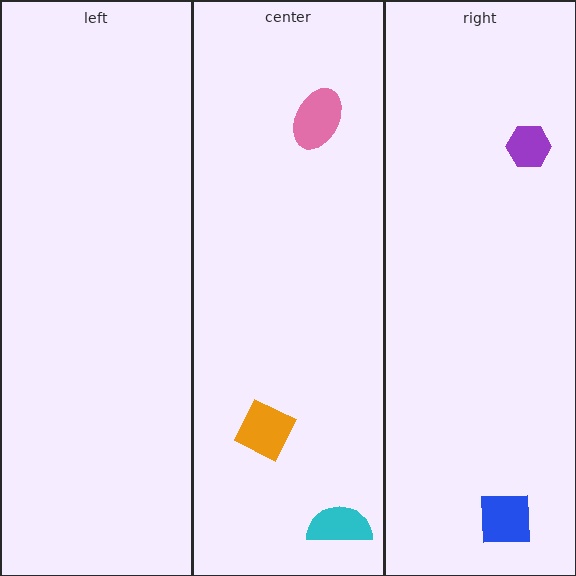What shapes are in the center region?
The cyan semicircle, the orange diamond, the pink ellipse.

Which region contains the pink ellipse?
The center region.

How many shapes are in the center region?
3.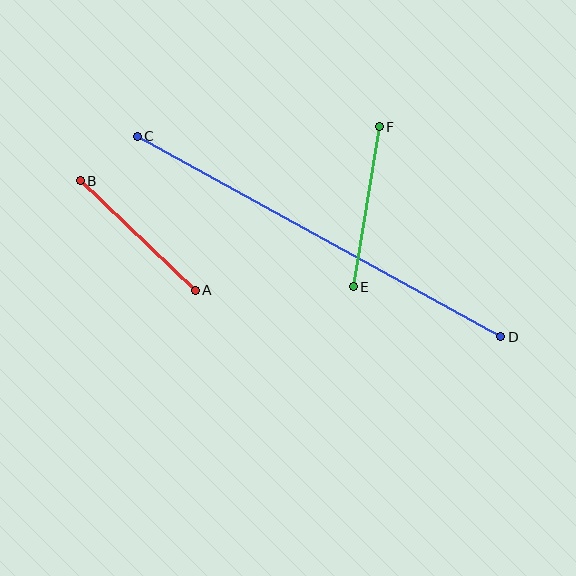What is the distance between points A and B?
The distance is approximately 159 pixels.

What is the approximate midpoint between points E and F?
The midpoint is at approximately (366, 207) pixels.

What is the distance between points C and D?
The distance is approximately 415 pixels.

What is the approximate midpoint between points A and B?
The midpoint is at approximately (138, 236) pixels.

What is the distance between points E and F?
The distance is approximately 162 pixels.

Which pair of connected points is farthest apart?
Points C and D are farthest apart.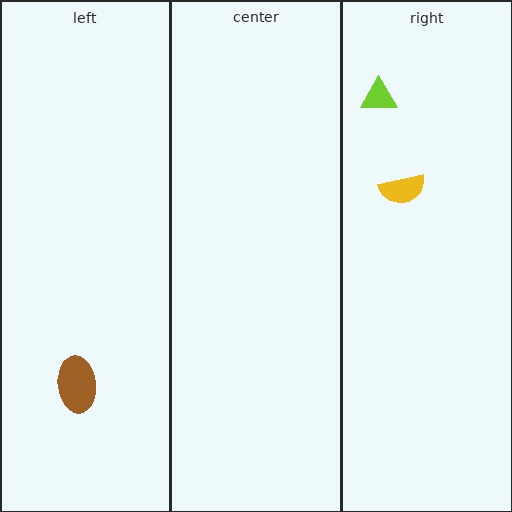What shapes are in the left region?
The brown ellipse.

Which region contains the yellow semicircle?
The right region.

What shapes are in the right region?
The lime triangle, the yellow semicircle.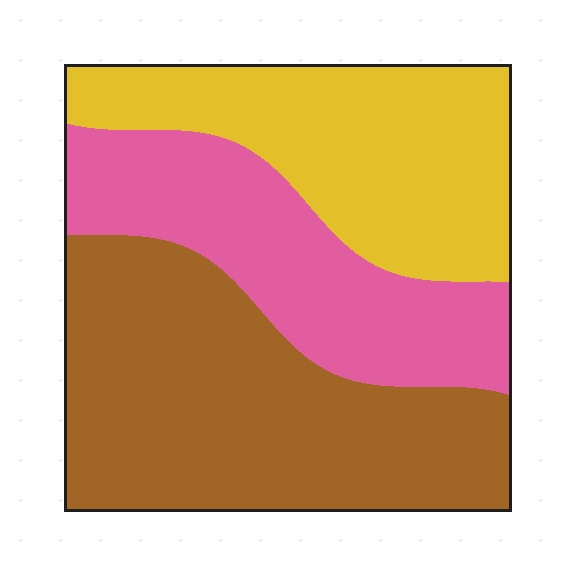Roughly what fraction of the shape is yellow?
Yellow takes up about one third (1/3) of the shape.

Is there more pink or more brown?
Brown.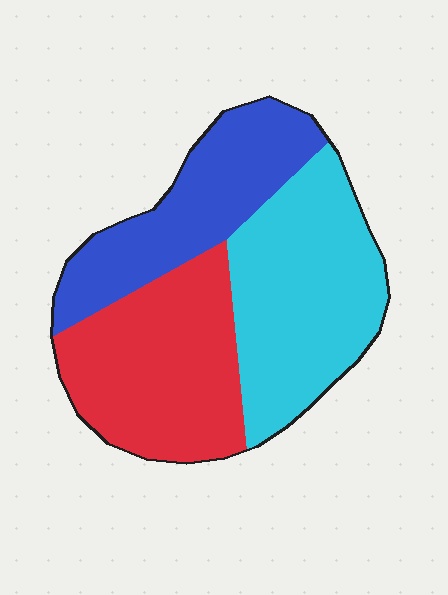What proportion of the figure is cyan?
Cyan takes up about three eighths (3/8) of the figure.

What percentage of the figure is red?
Red covers roughly 35% of the figure.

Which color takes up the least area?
Blue, at roughly 30%.